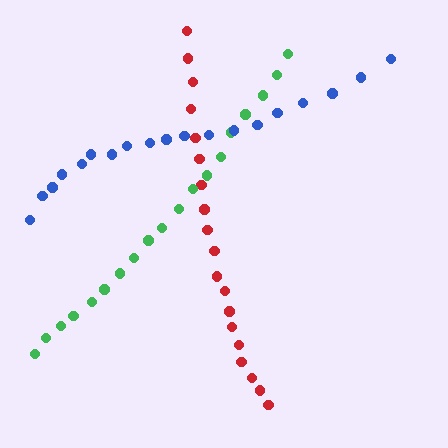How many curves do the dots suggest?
There are 3 distinct paths.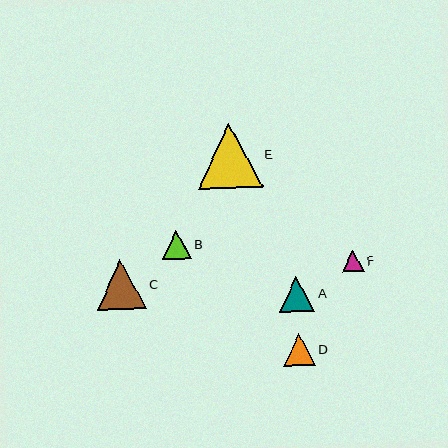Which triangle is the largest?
Triangle E is the largest with a size of approximately 64 pixels.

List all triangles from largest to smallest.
From largest to smallest: E, C, A, D, B, F.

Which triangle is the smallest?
Triangle F is the smallest with a size of approximately 21 pixels.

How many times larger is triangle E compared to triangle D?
Triangle E is approximately 2.0 times the size of triangle D.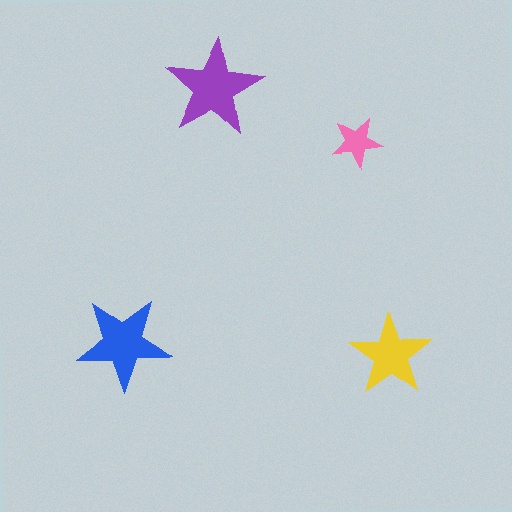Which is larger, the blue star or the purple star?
The purple one.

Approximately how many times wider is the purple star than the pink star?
About 2 times wider.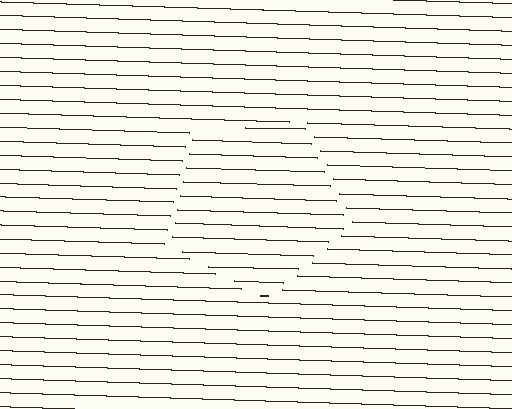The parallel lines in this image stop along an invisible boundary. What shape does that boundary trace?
An illusory pentagon. The interior of the shape contains the same grating, shifted by half a period — the contour is defined by the phase discontinuity where line-ends from the inner and outer gratings abut.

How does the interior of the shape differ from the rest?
The interior of the shape contains the same grating, shifted by half a period — the contour is defined by the phase discontinuity where line-ends from the inner and outer gratings abut.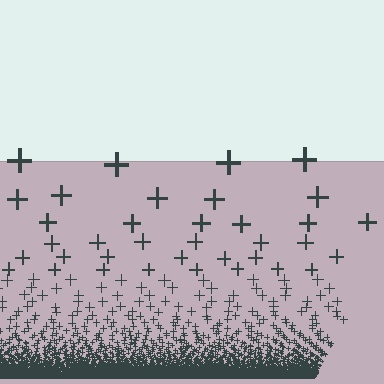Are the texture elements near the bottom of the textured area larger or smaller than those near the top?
Smaller. The gradient is inverted — elements near the bottom are smaller and denser.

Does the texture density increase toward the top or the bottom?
Density increases toward the bottom.